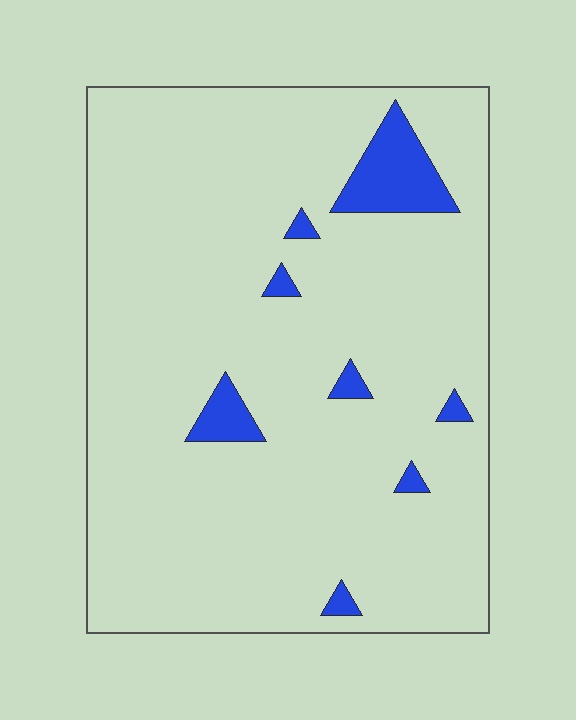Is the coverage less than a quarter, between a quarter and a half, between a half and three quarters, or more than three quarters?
Less than a quarter.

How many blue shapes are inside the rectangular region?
8.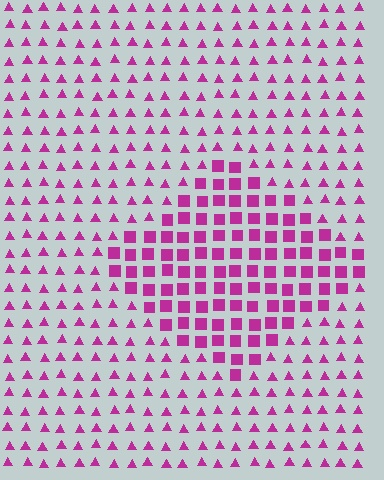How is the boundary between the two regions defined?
The boundary is defined by a change in element shape: squares inside vs. triangles outside. All elements share the same color and spacing.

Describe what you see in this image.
The image is filled with small magenta elements arranged in a uniform grid. A diamond-shaped region contains squares, while the surrounding area contains triangles. The boundary is defined purely by the change in element shape.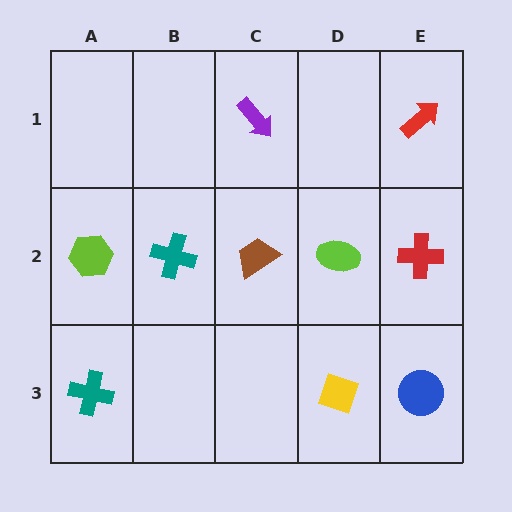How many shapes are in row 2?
5 shapes.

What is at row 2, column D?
A lime ellipse.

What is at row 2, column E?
A red cross.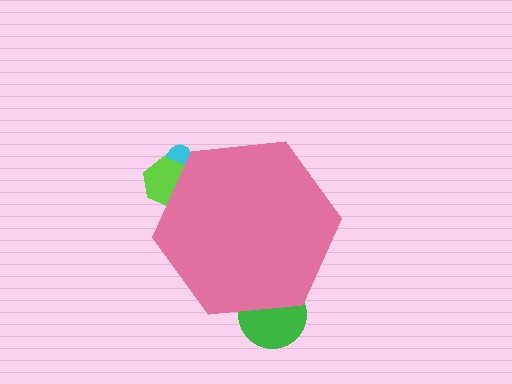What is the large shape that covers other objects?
A pink hexagon.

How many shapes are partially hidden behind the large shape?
3 shapes are partially hidden.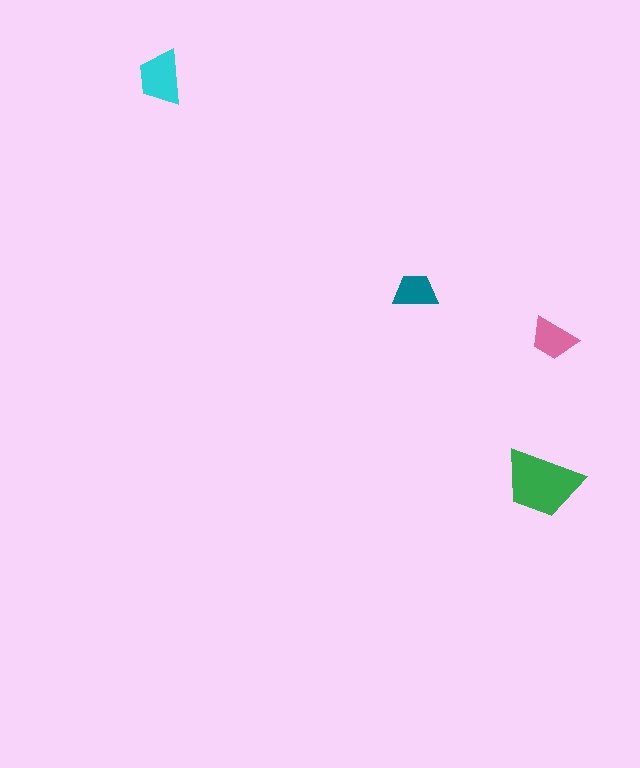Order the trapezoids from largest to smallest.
the green one, the cyan one, the pink one, the teal one.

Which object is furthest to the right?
The pink trapezoid is rightmost.